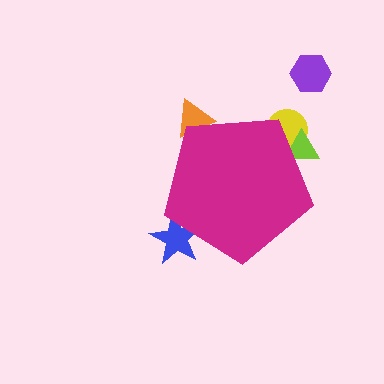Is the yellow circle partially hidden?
Yes, the yellow circle is partially hidden behind the magenta pentagon.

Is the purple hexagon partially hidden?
No, the purple hexagon is fully visible.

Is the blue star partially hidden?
Yes, the blue star is partially hidden behind the magenta pentagon.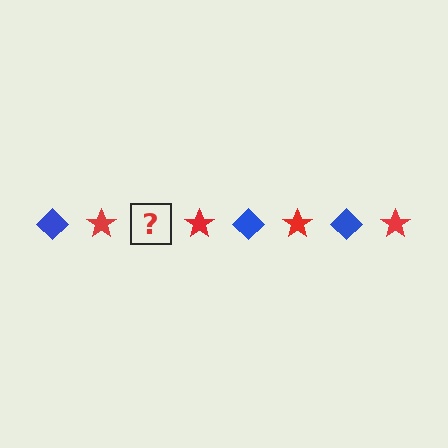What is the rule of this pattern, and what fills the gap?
The rule is that the pattern alternates between blue diamond and red star. The gap should be filled with a blue diamond.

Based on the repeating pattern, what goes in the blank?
The blank should be a blue diamond.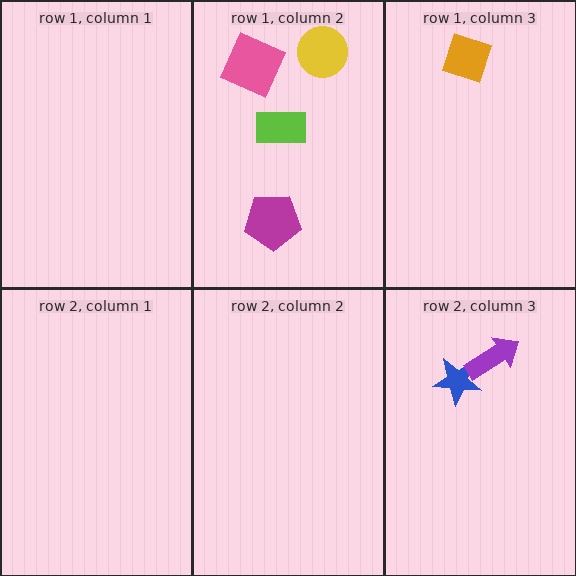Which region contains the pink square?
The row 1, column 2 region.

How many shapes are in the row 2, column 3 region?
2.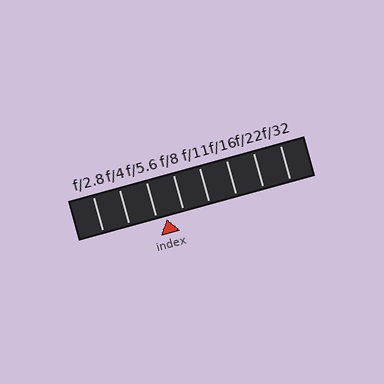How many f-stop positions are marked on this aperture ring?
There are 8 f-stop positions marked.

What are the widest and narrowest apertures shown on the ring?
The widest aperture shown is f/2.8 and the narrowest is f/32.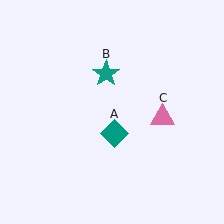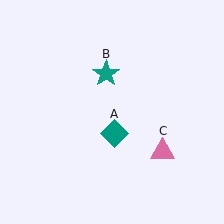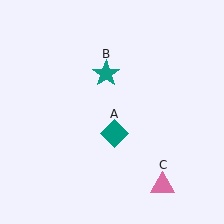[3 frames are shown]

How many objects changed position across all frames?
1 object changed position: pink triangle (object C).